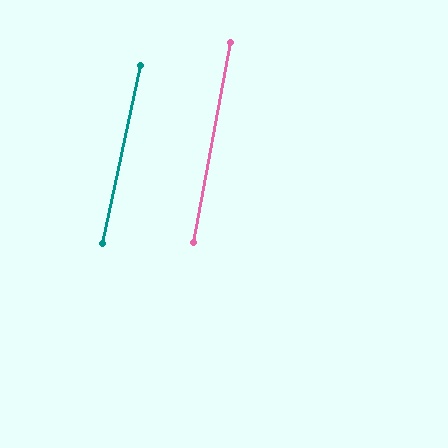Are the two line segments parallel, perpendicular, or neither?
Parallel — their directions differ by only 1.4°.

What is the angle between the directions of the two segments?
Approximately 1 degree.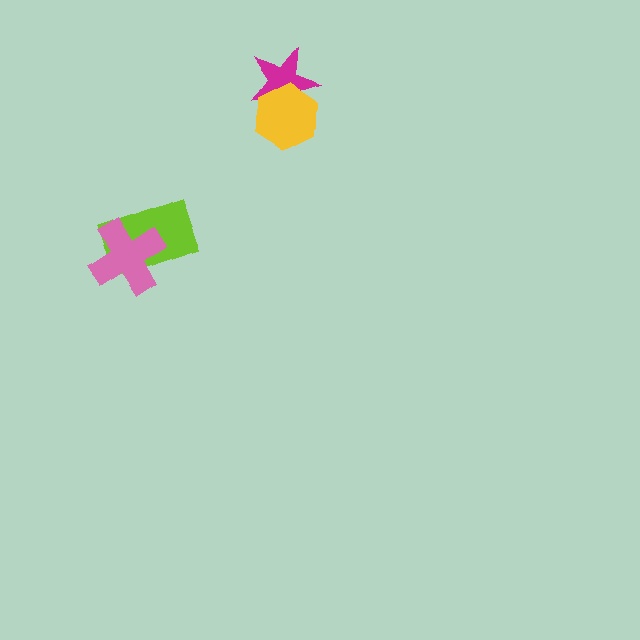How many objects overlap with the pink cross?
1 object overlaps with the pink cross.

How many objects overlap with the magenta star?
1 object overlaps with the magenta star.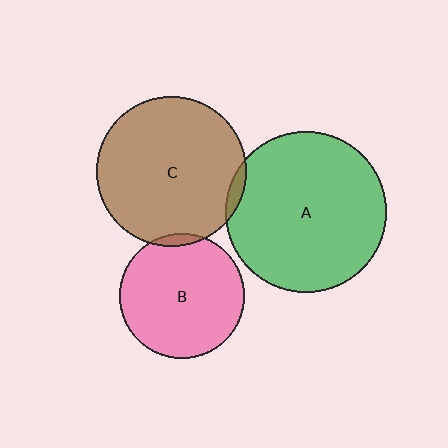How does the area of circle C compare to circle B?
Approximately 1.4 times.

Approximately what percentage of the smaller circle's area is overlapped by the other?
Approximately 5%.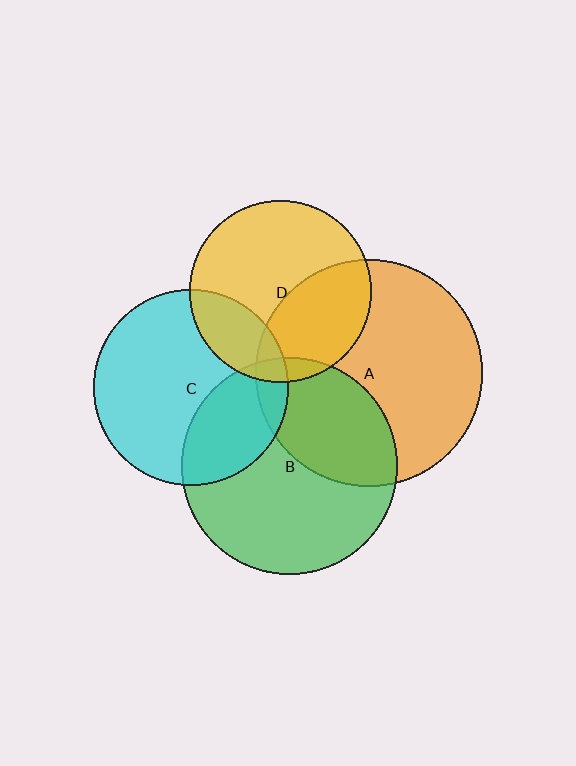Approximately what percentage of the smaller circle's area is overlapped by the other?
Approximately 5%.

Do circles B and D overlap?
Yes.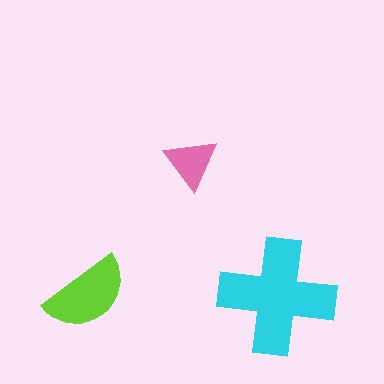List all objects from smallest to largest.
The pink triangle, the lime semicircle, the cyan cross.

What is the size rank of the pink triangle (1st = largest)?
3rd.